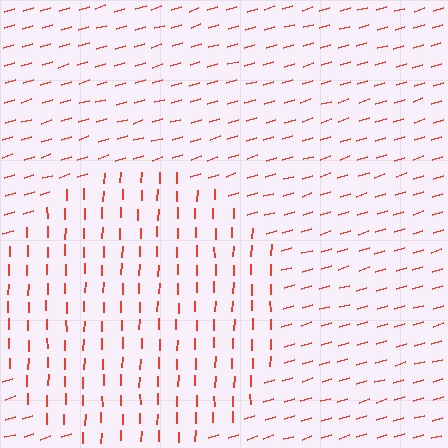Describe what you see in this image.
The image is filled with small red line segments. A circle region in the image has lines oriented differently from the surrounding lines, creating a visible texture boundary.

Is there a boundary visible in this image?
Yes, there is a texture boundary formed by a change in line orientation.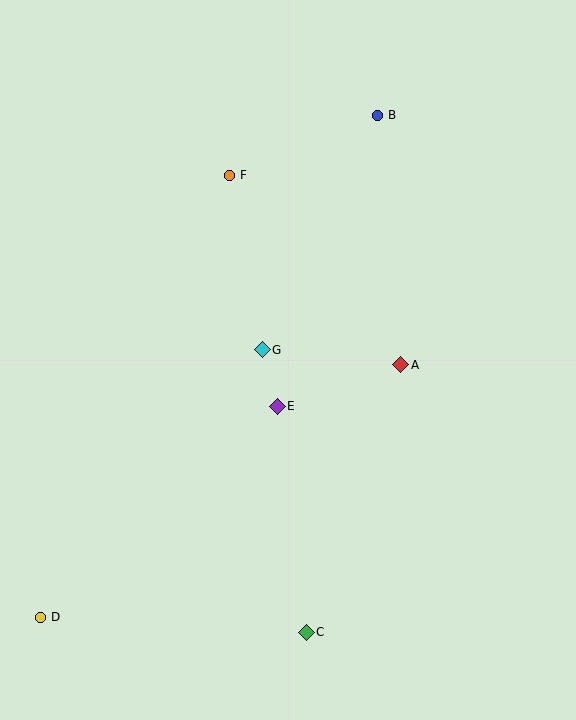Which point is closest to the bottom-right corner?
Point C is closest to the bottom-right corner.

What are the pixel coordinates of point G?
Point G is at (262, 350).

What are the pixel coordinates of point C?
Point C is at (306, 632).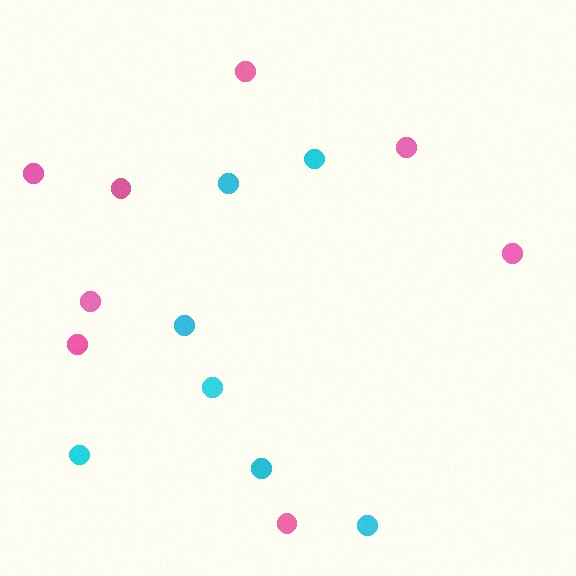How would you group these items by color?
There are 2 groups: one group of pink circles (8) and one group of cyan circles (7).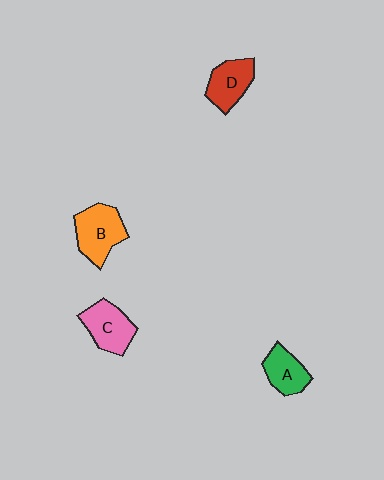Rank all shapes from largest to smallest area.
From largest to smallest: B (orange), C (pink), D (red), A (green).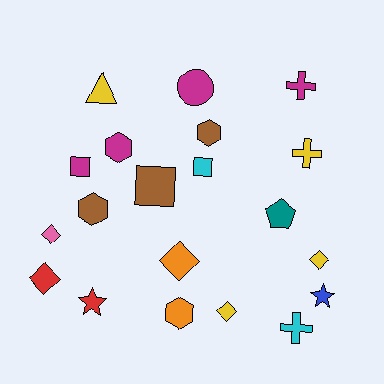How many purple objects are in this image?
There are no purple objects.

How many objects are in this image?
There are 20 objects.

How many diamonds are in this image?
There are 5 diamonds.